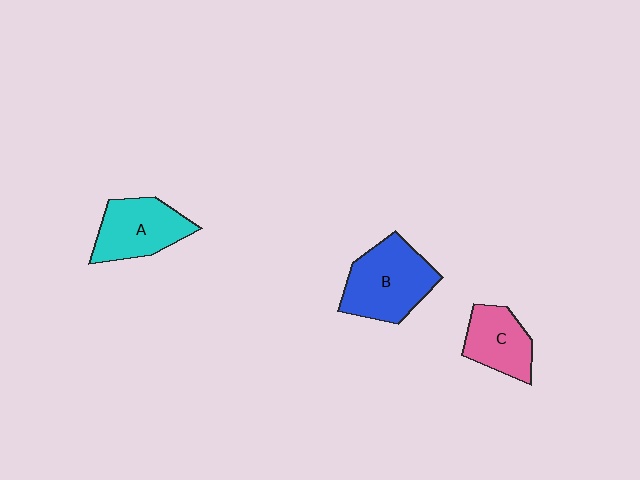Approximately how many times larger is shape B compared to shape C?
Approximately 1.5 times.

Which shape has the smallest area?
Shape C (pink).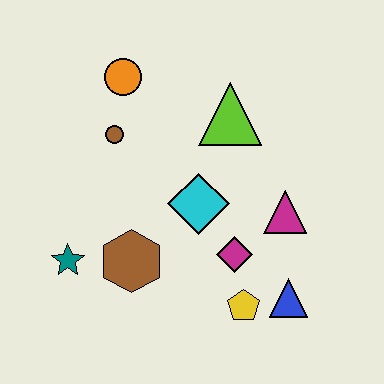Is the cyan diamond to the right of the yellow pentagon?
No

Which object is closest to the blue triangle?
The yellow pentagon is closest to the blue triangle.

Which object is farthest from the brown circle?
The blue triangle is farthest from the brown circle.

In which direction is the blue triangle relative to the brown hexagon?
The blue triangle is to the right of the brown hexagon.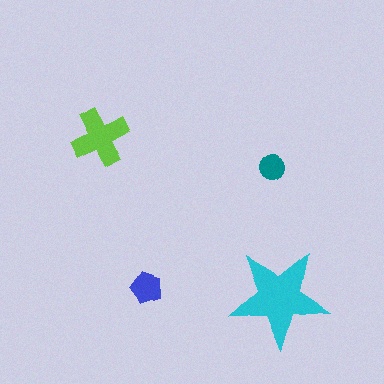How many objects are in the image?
There are 4 objects in the image.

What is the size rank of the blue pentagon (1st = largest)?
3rd.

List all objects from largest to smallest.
The cyan star, the lime cross, the blue pentagon, the teal circle.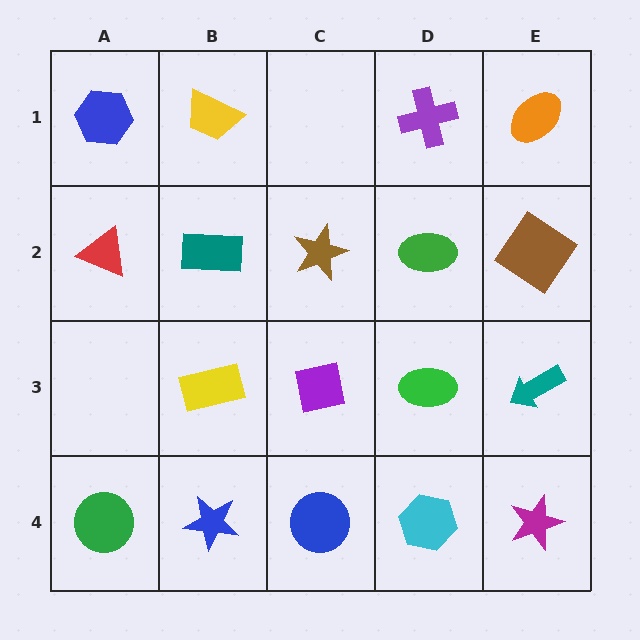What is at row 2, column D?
A green ellipse.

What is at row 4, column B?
A blue star.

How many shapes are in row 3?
4 shapes.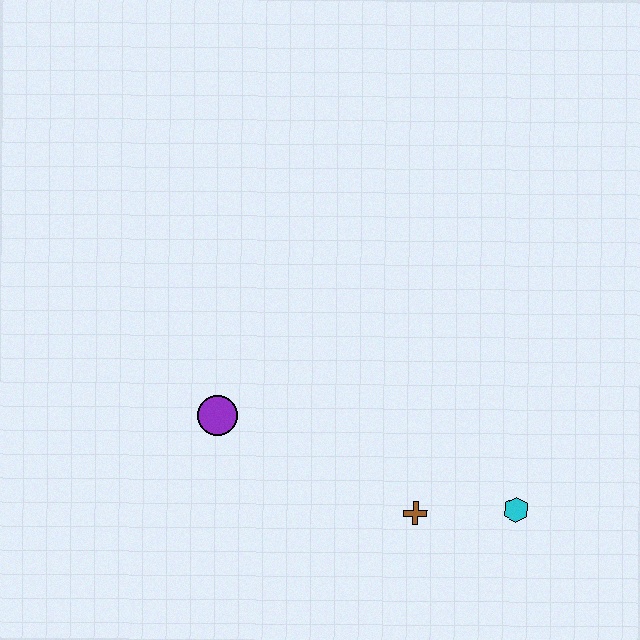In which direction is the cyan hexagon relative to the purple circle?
The cyan hexagon is to the right of the purple circle.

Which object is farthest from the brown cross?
The purple circle is farthest from the brown cross.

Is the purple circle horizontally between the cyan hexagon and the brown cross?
No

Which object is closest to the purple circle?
The brown cross is closest to the purple circle.